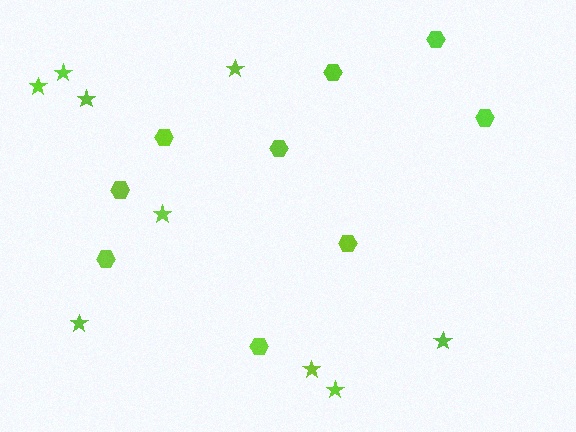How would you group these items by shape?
There are 2 groups: one group of hexagons (9) and one group of stars (9).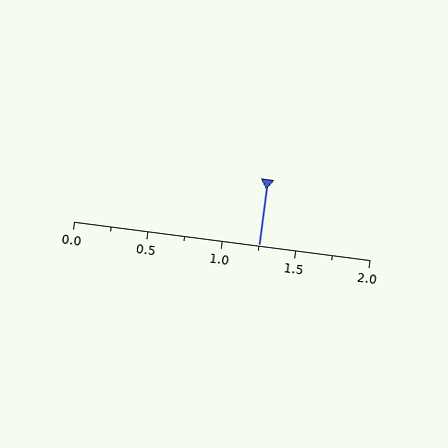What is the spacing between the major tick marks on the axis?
The major ticks are spaced 0.5 apart.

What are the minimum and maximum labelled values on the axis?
The axis runs from 0.0 to 2.0.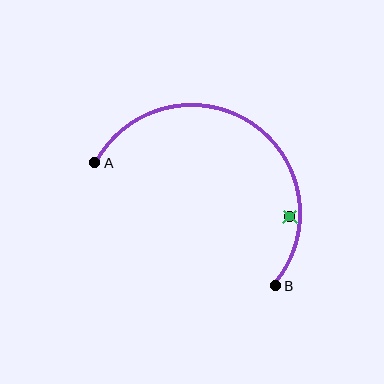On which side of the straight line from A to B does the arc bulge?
The arc bulges above and to the right of the straight line connecting A and B.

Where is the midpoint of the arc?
The arc midpoint is the point on the curve farthest from the straight line joining A and B. It sits above and to the right of that line.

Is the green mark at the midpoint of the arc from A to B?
No — the green mark does not lie on the arc at all. It sits slightly inside the curve.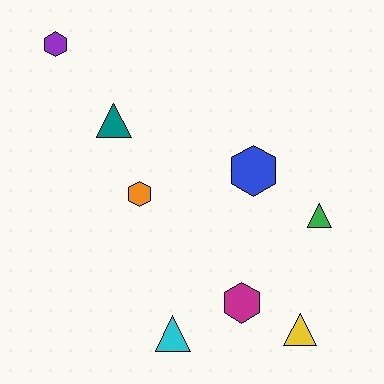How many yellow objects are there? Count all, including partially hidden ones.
There is 1 yellow object.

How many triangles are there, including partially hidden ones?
There are 4 triangles.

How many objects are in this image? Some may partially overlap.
There are 8 objects.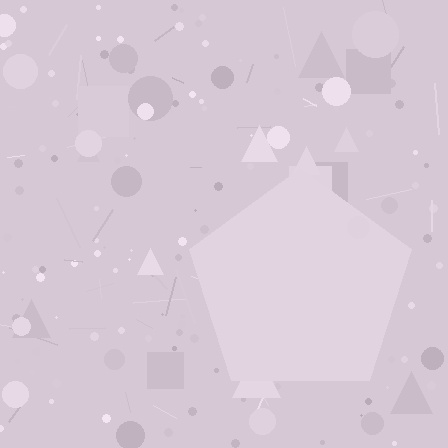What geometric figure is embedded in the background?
A pentagon is embedded in the background.